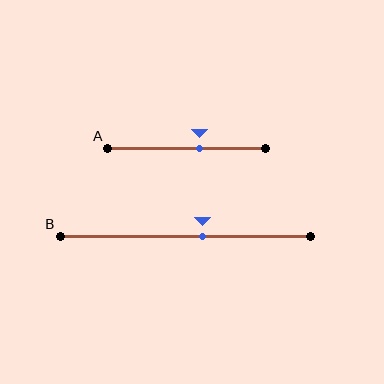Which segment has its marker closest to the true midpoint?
Segment B has its marker closest to the true midpoint.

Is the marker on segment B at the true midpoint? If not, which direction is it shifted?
No, the marker on segment B is shifted to the right by about 7% of the segment length.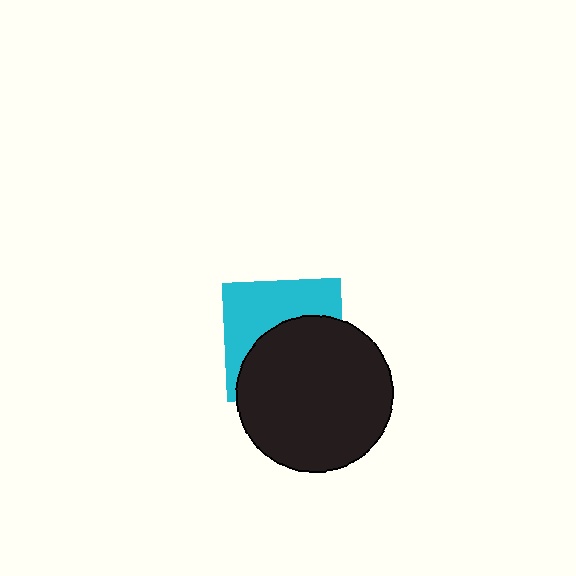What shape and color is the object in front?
The object in front is a black circle.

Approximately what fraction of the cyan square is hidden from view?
Roughly 54% of the cyan square is hidden behind the black circle.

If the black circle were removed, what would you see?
You would see the complete cyan square.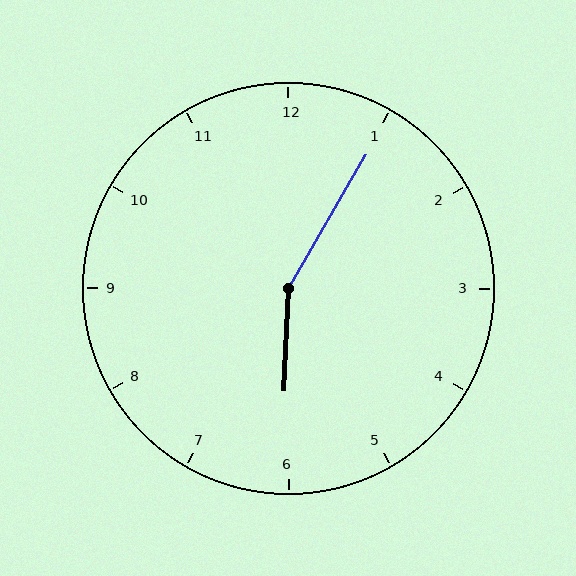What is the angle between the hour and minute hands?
Approximately 152 degrees.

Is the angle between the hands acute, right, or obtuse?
It is obtuse.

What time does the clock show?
6:05.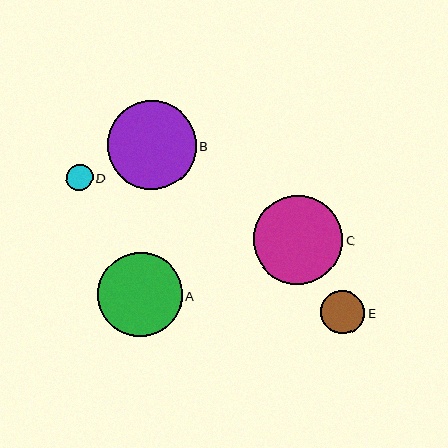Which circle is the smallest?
Circle D is the smallest with a size of approximately 27 pixels.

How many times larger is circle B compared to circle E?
Circle B is approximately 2.0 times the size of circle E.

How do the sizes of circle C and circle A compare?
Circle C and circle A are approximately the same size.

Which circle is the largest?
Circle B is the largest with a size of approximately 89 pixels.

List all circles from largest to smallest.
From largest to smallest: B, C, A, E, D.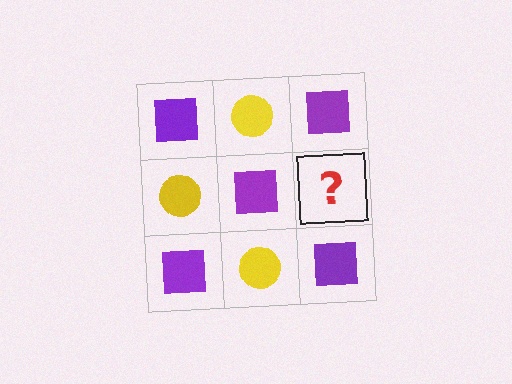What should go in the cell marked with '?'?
The missing cell should contain a yellow circle.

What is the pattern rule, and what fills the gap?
The rule is that it alternates purple square and yellow circle in a checkerboard pattern. The gap should be filled with a yellow circle.